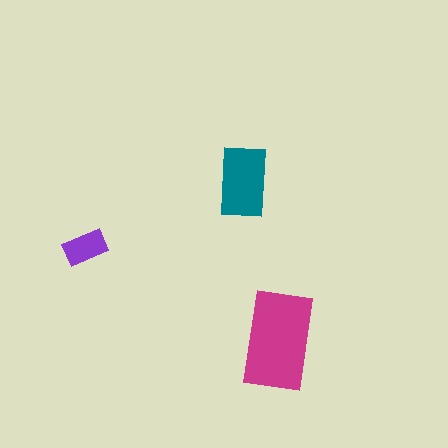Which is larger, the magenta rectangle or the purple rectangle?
The magenta one.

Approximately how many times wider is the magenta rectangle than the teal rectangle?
About 1.5 times wider.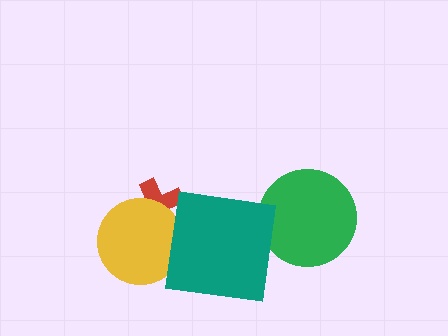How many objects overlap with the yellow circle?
2 objects overlap with the yellow circle.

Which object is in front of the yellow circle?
The teal square is in front of the yellow circle.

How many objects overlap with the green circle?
0 objects overlap with the green circle.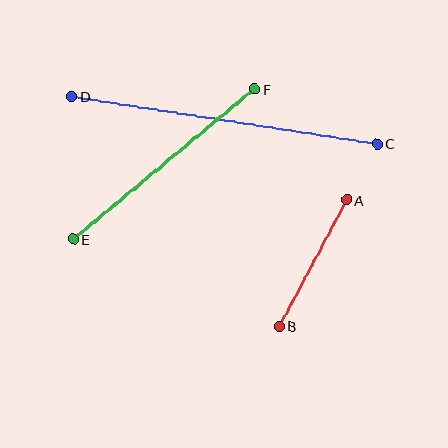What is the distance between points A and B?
The distance is approximately 143 pixels.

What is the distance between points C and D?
The distance is approximately 309 pixels.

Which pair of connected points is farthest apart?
Points C and D are farthest apart.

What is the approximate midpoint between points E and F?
The midpoint is at approximately (164, 164) pixels.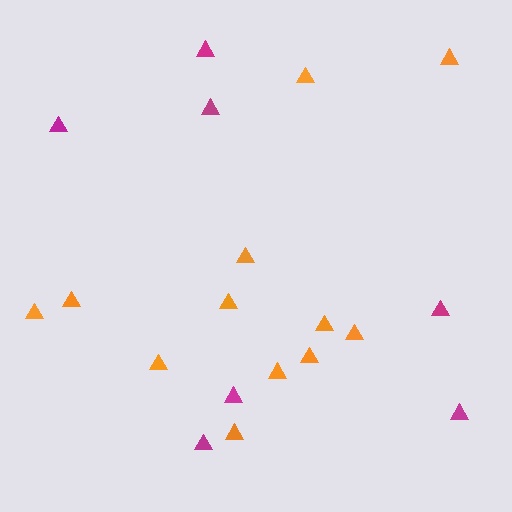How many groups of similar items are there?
There are 2 groups: one group of orange triangles (12) and one group of magenta triangles (7).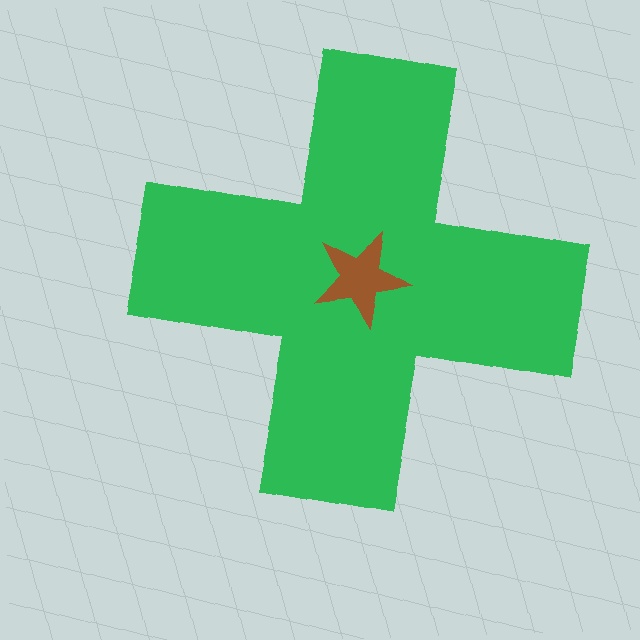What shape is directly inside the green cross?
The brown star.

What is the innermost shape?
The brown star.